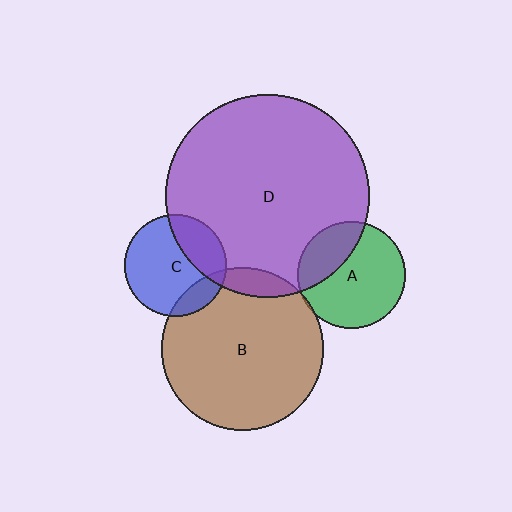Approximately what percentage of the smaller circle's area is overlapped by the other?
Approximately 30%.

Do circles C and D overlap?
Yes.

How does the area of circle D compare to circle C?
Approximately 3.9 times.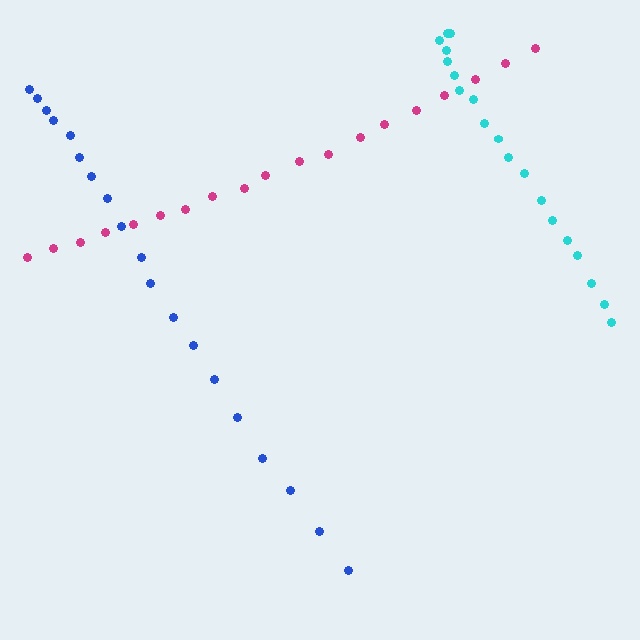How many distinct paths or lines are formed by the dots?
There are 3 distinct paths.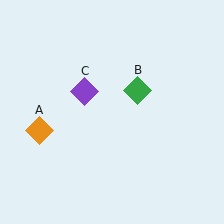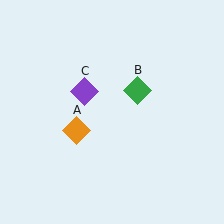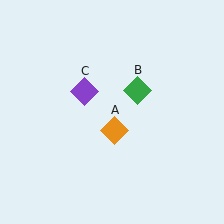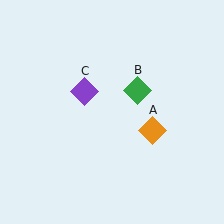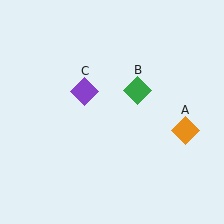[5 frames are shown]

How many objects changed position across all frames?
1 object changed position: orange diamond (object A).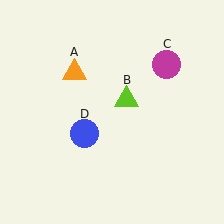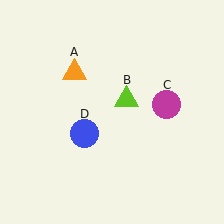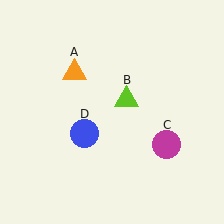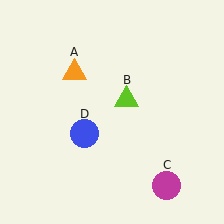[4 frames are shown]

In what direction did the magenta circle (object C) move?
The magenta circle (object C) moved down.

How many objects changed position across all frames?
1 object changed position: magenta circle (object C).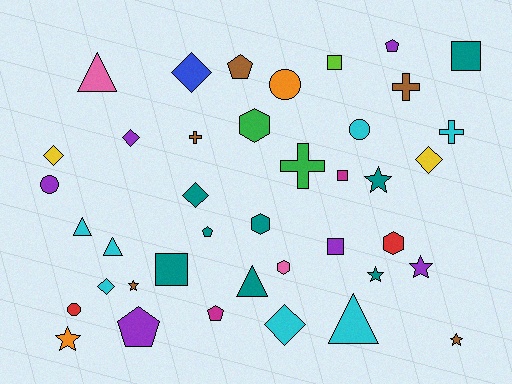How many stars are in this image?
There are 6 stars.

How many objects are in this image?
There are 40 objects.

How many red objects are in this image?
There are 2 red objects.